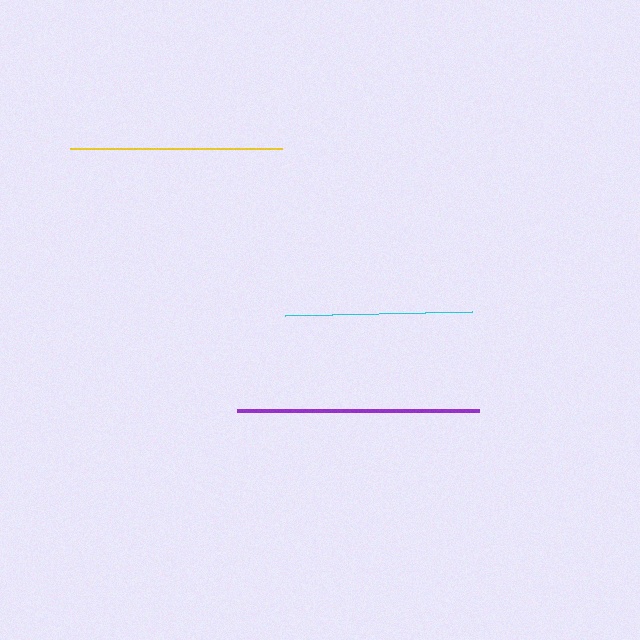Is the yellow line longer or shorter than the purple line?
The purple line is longer than the yellow line.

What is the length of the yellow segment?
The yellow segment is approximately 212 pixels long.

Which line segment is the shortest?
The cyan line is the shortest at approximately 187 pixels.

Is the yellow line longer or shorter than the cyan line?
The yellow line is longer than the cyan line.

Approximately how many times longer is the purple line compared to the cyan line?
The purple line is approximately 1.3 times the length of the cyan line.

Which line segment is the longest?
The purple line is the longest at approximately 242 pixels.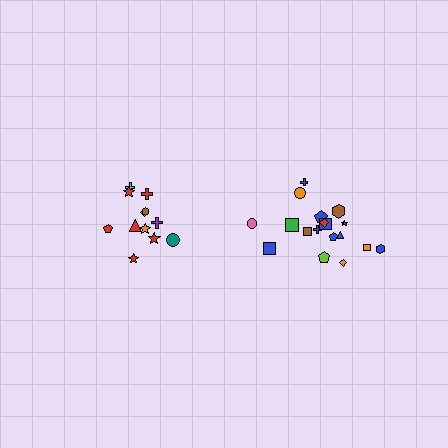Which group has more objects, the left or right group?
The right group.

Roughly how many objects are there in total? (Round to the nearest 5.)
Roughly 30 objects in total.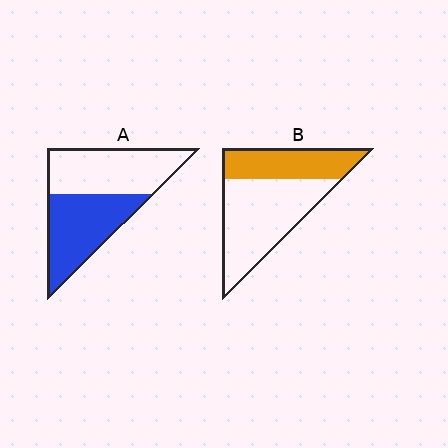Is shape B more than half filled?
No.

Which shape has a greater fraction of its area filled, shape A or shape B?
Shape A.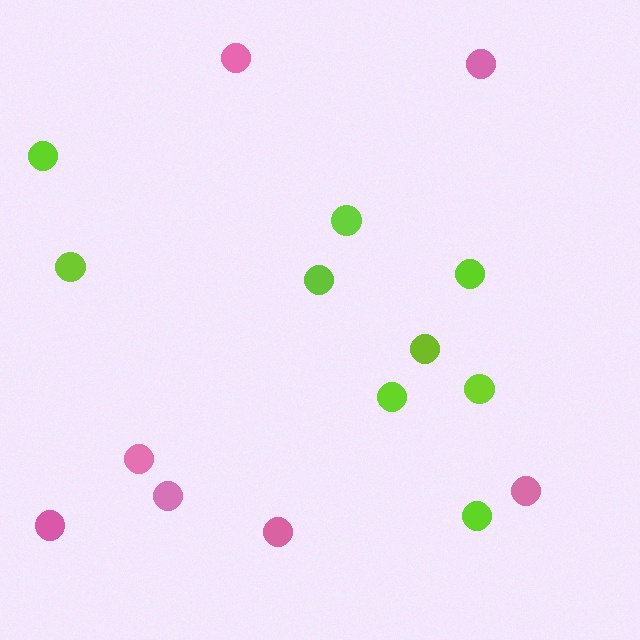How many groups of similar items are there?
There are 2 groups: one group of lime circles (9) and one group of pink circles (7).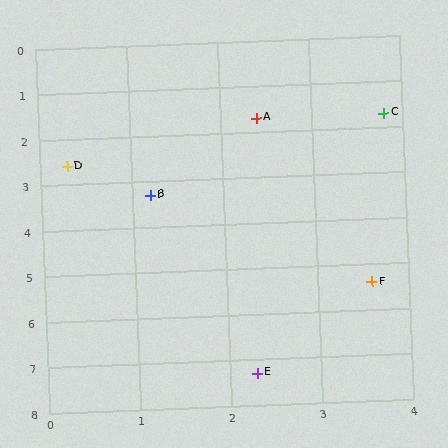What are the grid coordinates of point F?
Point F is at approximately (3.6, 5.4).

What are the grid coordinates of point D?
Point D is at approximately (0.3, 2.6).